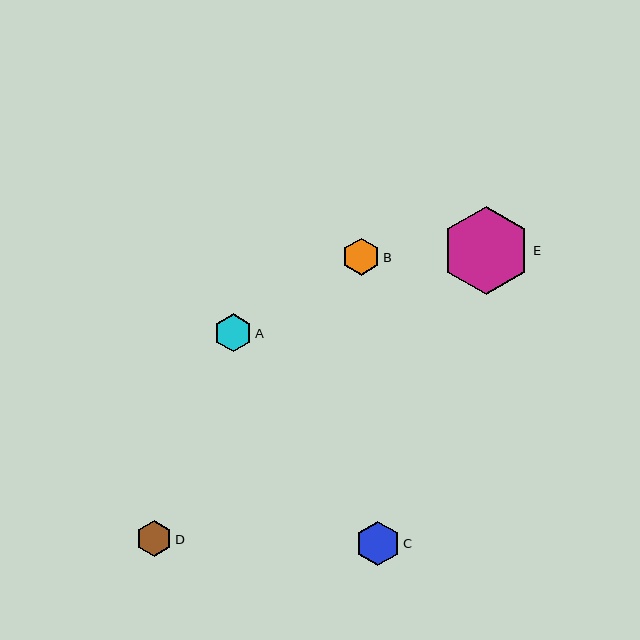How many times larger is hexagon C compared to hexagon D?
Hexagon C is approximately 1.2 times the size of hexagon D.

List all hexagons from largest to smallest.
From largest to smallest: E, C, A, B, D.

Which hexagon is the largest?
Hexagon E is the largest with a size of approximately 89 pixels.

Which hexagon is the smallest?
Hexagon D is the smallest with a size of approximately 36 pixels.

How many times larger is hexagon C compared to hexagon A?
Hexagon C is approximately 1.2 times the size of hexagon A.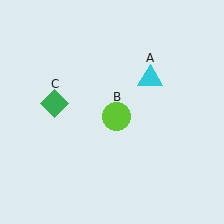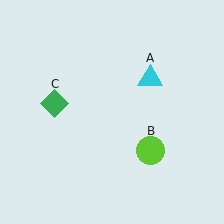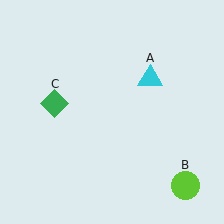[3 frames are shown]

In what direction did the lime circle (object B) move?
The lime circle (object B) moved down and to the right.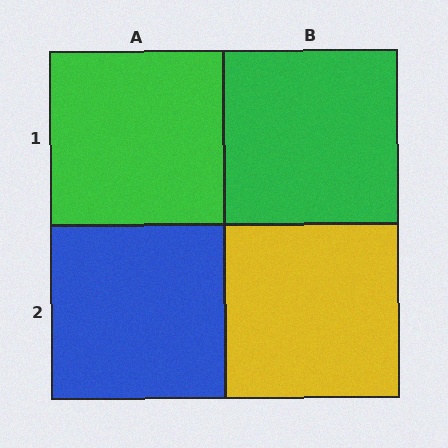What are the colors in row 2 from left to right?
Blue, yellow.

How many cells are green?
2 cells are green.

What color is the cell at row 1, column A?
Green.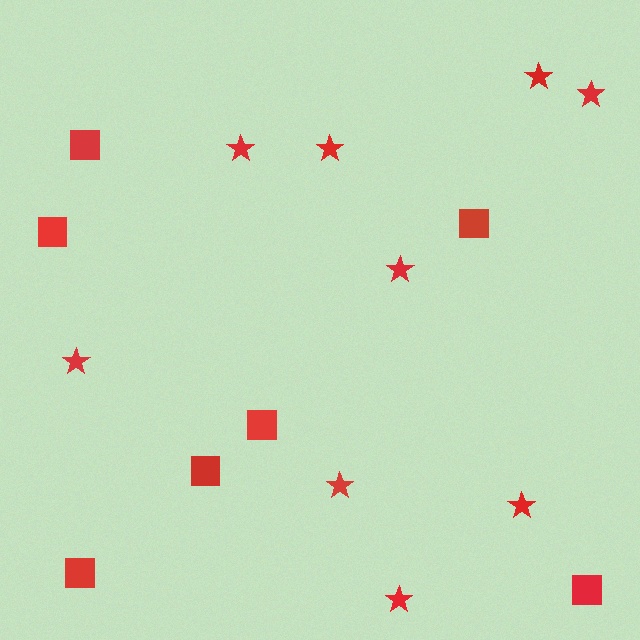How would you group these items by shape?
There are 2 groups: one group of stars (9) and one group of squares (7).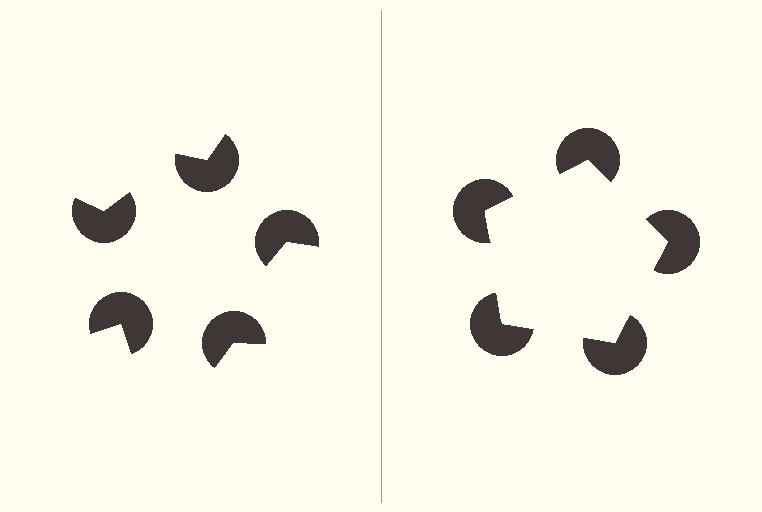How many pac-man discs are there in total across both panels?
10 — 5 on each side.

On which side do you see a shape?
An illusory pentagon appears on the right side. On the left side the wedge cuts are rotated, so no coherent shape forms.